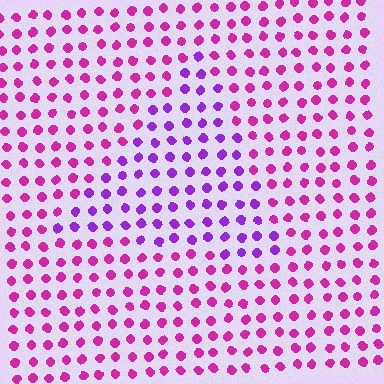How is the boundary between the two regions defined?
The boundary is defined purely by a slight shift in hue (about 36 degrees). Spacing, size, and orientation are identical on both sides.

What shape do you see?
I see a triangle.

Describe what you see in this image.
The image is filled with small magenta elements in a uniform arrangement. A triangle-shaped region is visible where the elements are tinted to a slightly different hue, forming a subtle color boundary.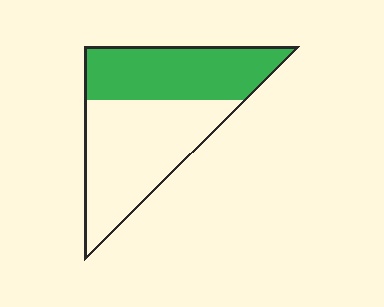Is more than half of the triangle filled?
No.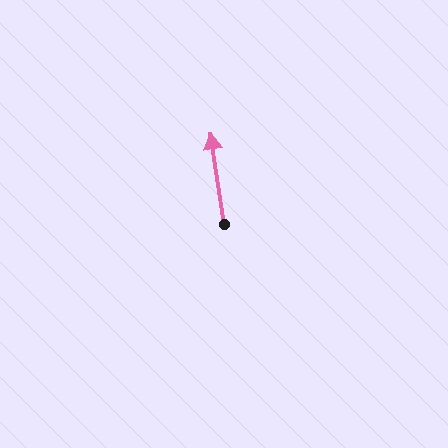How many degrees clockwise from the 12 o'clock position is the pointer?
Approximately 352 degrees.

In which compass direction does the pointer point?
North.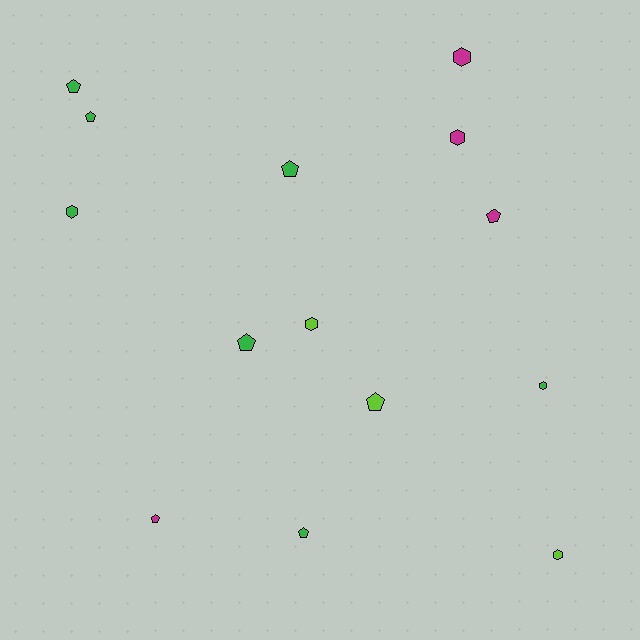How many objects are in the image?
There are 14 objects.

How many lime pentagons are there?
There is 1 lime pentagon.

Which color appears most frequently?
Green, with 7 objects.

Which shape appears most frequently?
Pentagon, with 8 objects.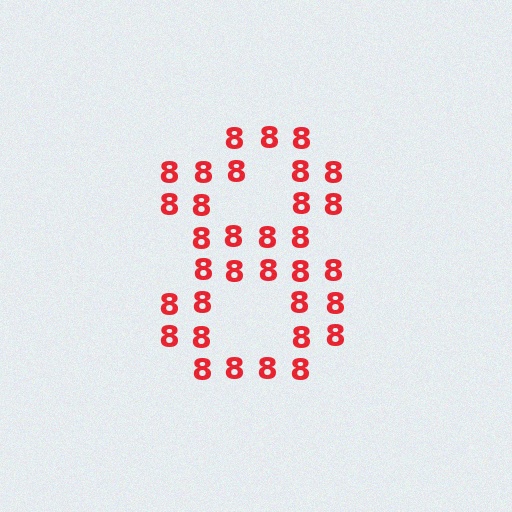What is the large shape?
The large shape is the digit 8.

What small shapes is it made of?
It is made of small digit 8's.